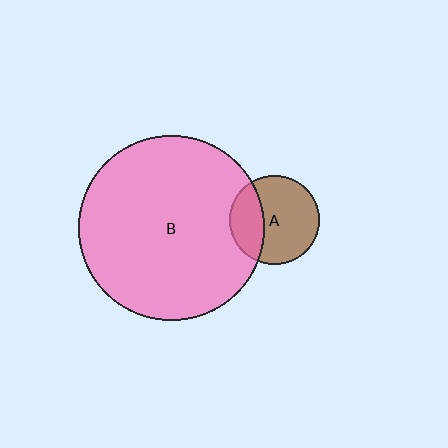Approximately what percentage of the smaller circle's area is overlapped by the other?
Approximately 30%.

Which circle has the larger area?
Circle B (pink).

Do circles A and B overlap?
Yes.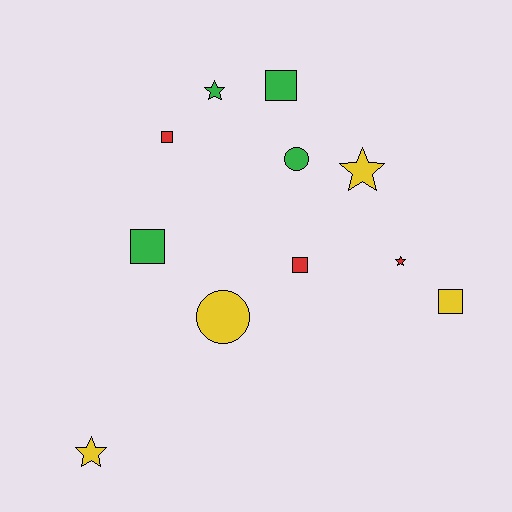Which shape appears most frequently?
Square, with 5 objects.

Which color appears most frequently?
Green, with 4 objects.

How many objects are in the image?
There are 11 objects.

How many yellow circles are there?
There is 1 yellow circle.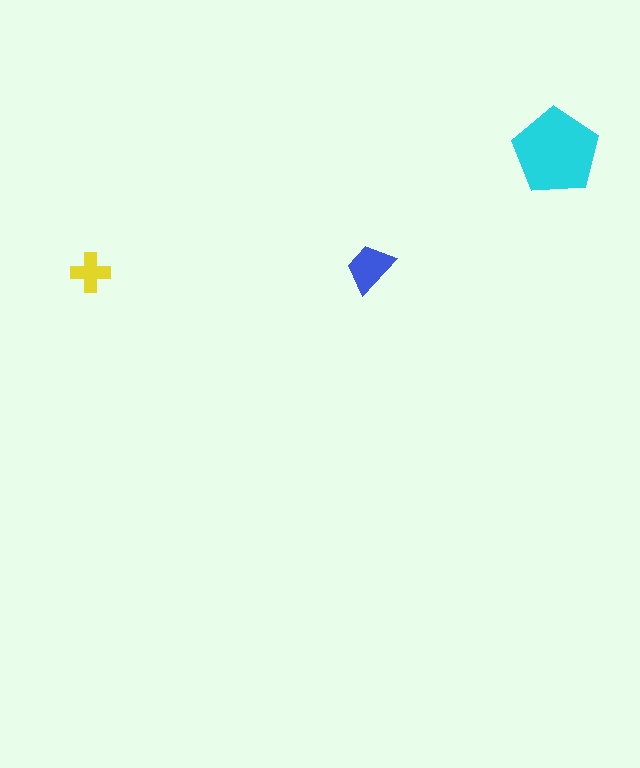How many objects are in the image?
There are 3 objects in the image.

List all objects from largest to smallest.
The cyan pentagon, the blue trapezoid, the yellow cross.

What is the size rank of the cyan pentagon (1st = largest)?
1st.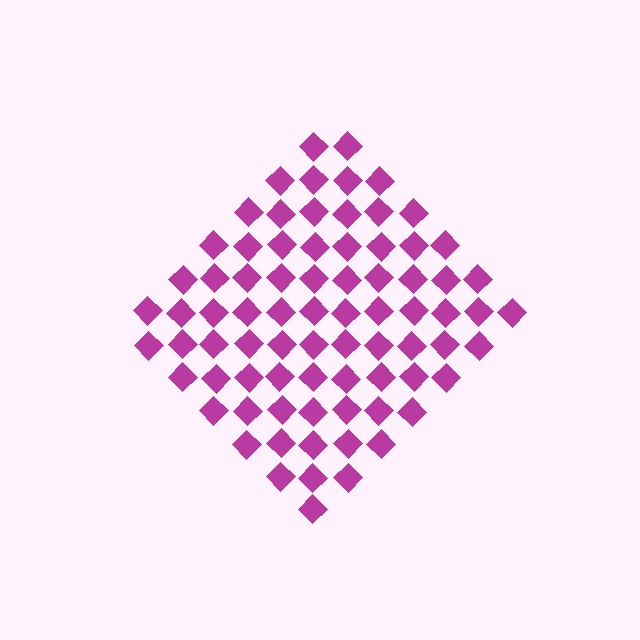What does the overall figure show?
The overall figure shows a diamond.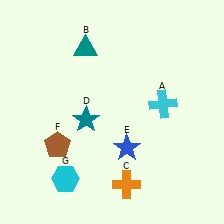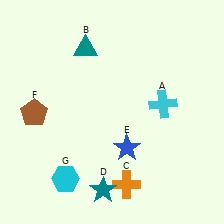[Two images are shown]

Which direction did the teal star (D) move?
The teal star (D) moved down.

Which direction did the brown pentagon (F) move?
The brown pentagon (F) moved up.